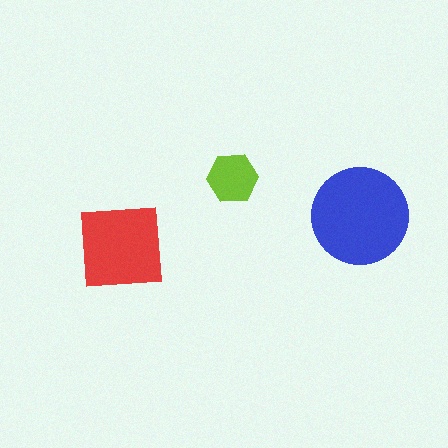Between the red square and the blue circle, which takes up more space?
The blue circle.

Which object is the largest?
The blue circle.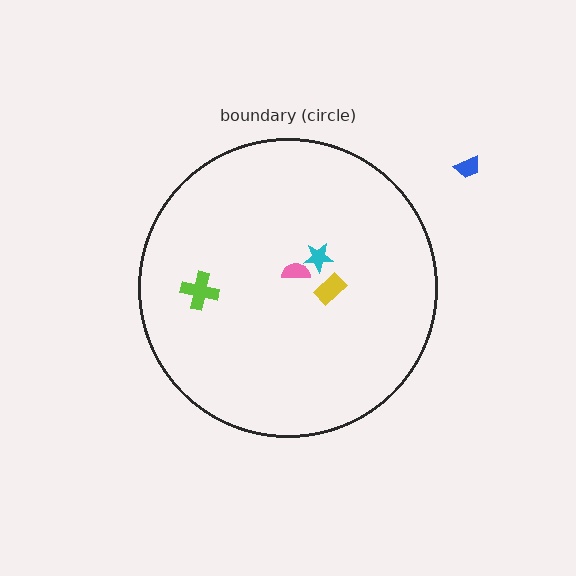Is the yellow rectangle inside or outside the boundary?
Inside.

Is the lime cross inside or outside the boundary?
Inside.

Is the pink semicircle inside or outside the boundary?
Inside.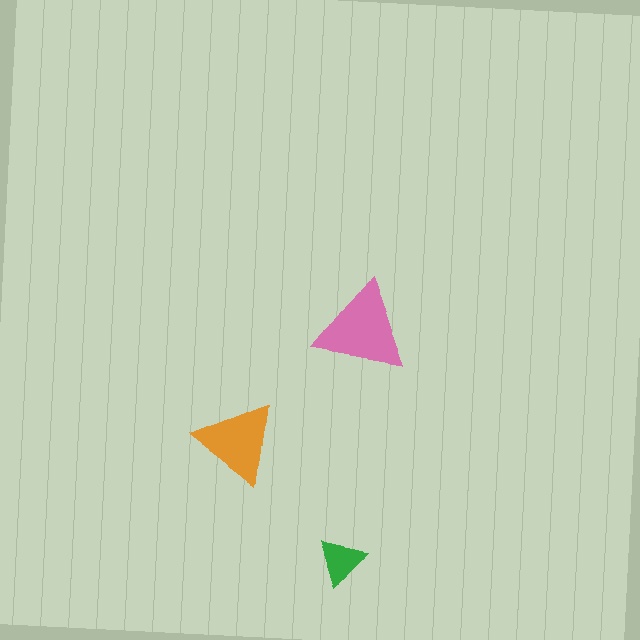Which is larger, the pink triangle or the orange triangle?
The pink one.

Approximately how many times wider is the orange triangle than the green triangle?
About 1.5 times wider.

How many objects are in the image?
There are 3 objects in the image.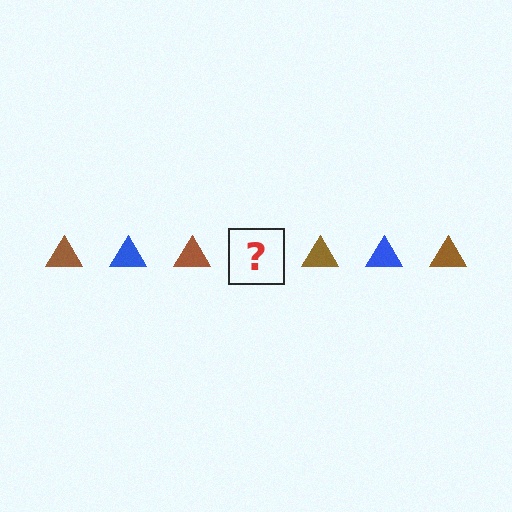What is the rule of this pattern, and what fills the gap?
The rule is that the pattern cycles through brown, blue triangles. The gap should be filled with a blue triangle.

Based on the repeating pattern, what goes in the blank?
The blank should be a blue triangle.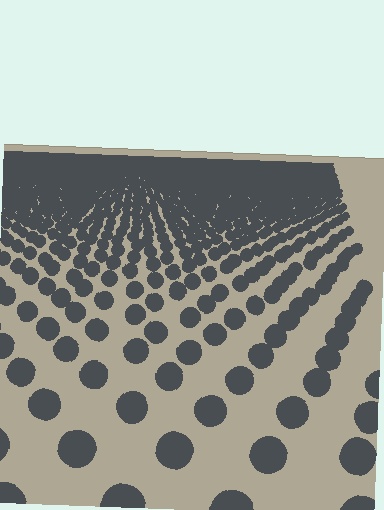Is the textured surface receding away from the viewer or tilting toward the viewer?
The surface is receding away from the viewer. Texture elements get smaller and denser toward the top.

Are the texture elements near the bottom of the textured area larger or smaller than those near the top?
Larger. Near the bottom, elements are closer to the viewer and appear at a bigger on-screen size.